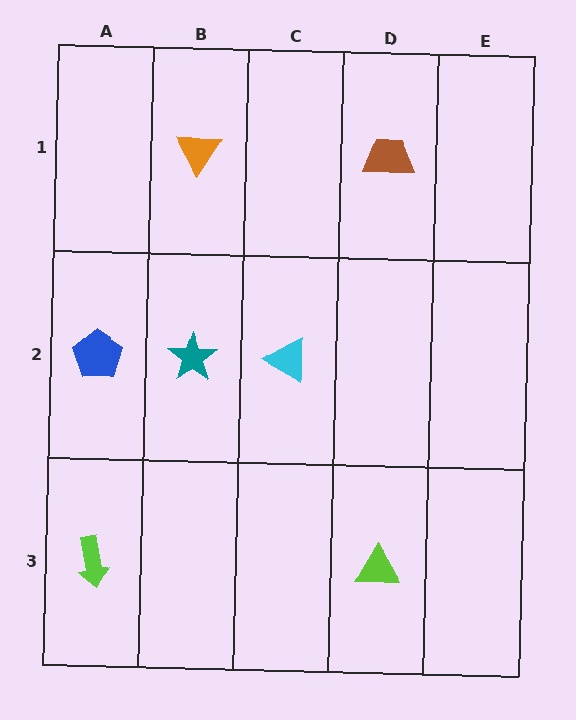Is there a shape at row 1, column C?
No, that cell is empty.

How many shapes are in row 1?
2 shapes.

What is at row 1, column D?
A brown trapezoid.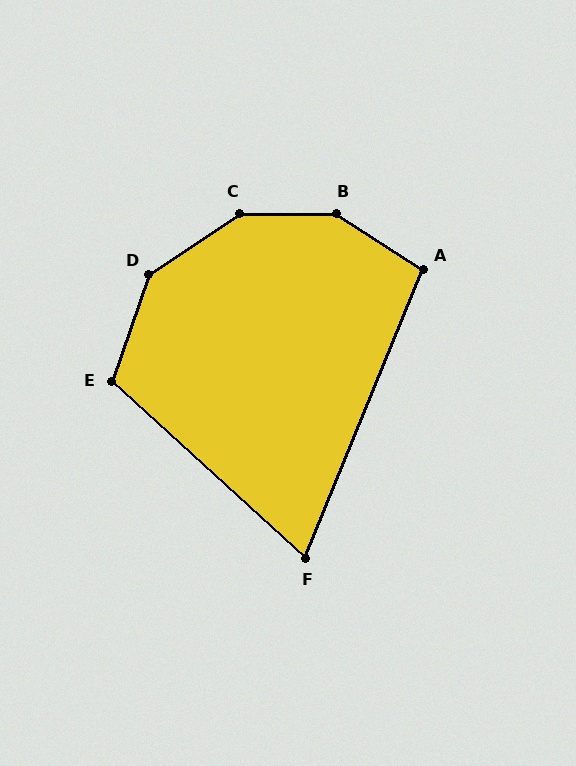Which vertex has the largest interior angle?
B, at approximately 147 degrees.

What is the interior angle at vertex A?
Approximately 101 degrees (obtuse).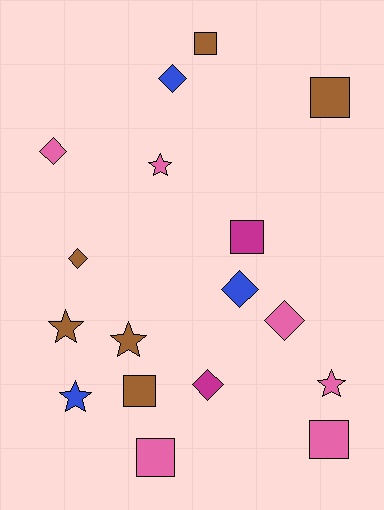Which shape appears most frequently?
Square, with 6 objects.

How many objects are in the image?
There are 17 objects.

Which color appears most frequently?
Brown, with 6 objects.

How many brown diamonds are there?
There is 1 brown diamond.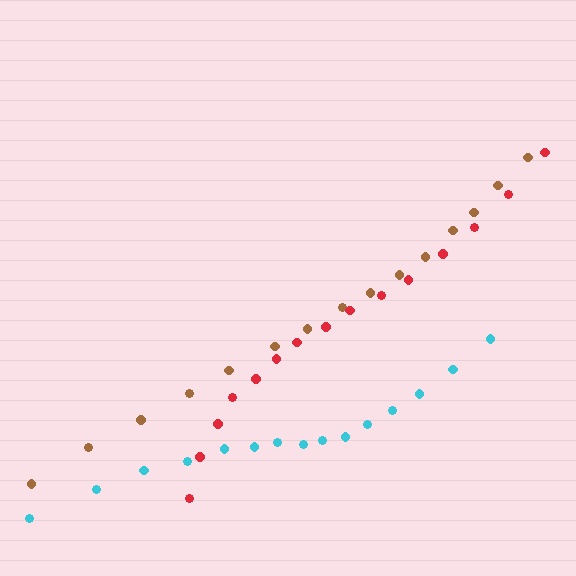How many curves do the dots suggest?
There are 3 distinct paths.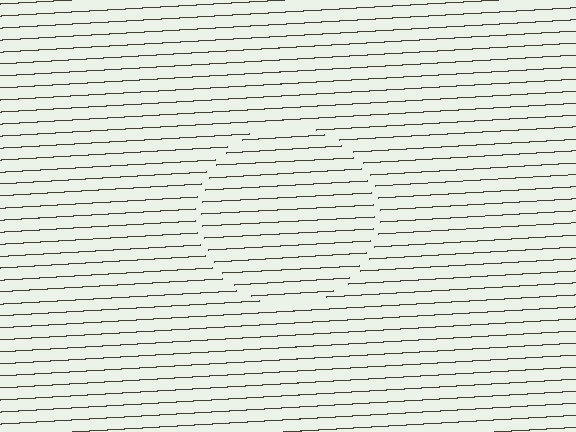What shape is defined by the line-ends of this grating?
An illusory circle. The interior of the shape contains the same grating, shifted by half a period — the contour is defined by the phase discontinuity where line-ends from the inner and outer gratings abut.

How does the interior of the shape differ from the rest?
The interior of the shape contains the same grating, shifted by half a period — the contour is defined by the phase discontinuity where line-ends from the inner and outer gratings abut.